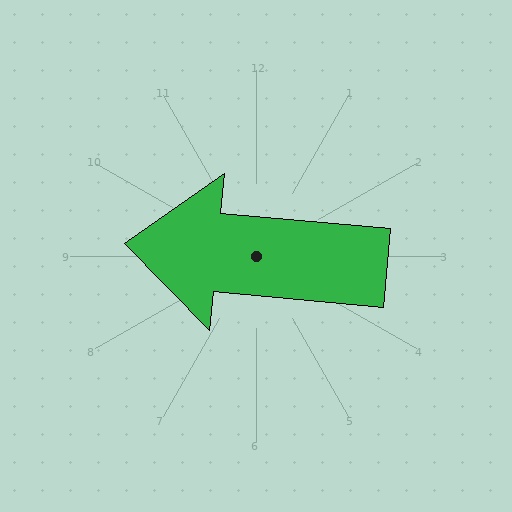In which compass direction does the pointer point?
West.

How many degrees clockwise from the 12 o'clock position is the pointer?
Approximately 275 degrees.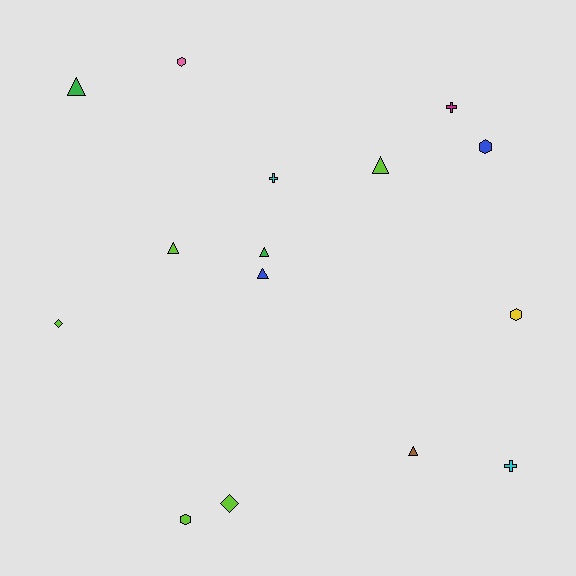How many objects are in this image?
There are 15 objects.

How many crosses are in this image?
There are 3 crosses.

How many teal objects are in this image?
There are no teal objects.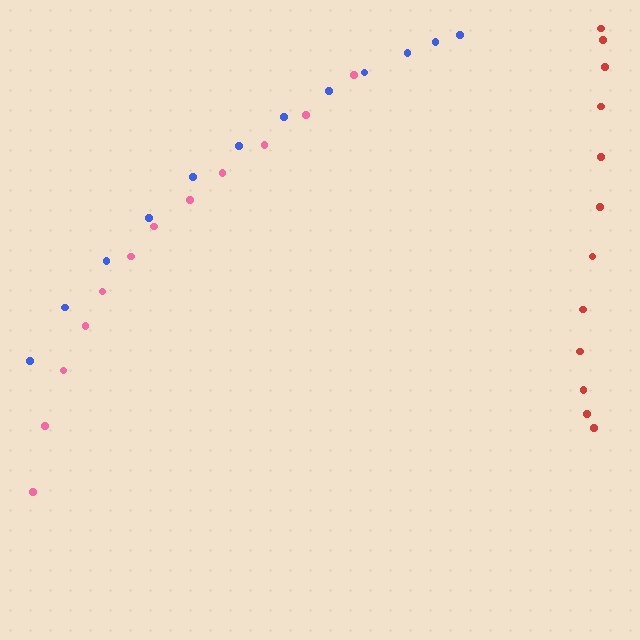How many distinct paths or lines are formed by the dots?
There are 3 distinct paths.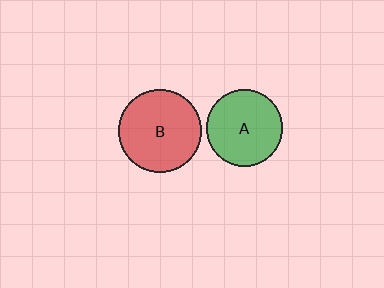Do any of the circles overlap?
No, none of the circles overlap.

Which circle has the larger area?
Circle B (red).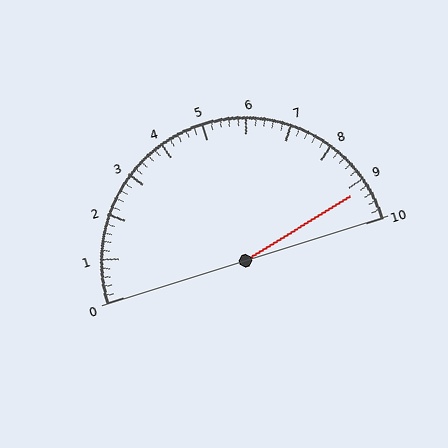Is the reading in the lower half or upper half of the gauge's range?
The reading is in the upper half of the range (0 to 10).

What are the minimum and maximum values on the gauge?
The gauge ranges from 0 to 10.